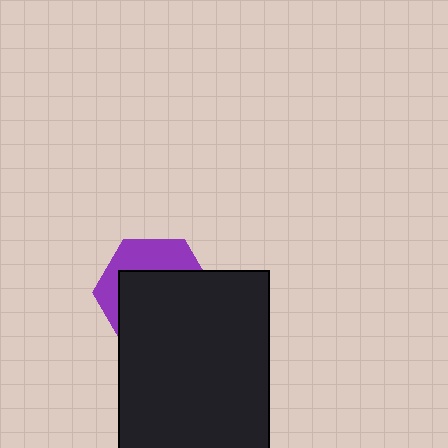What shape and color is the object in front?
The object in front is a black rectangle.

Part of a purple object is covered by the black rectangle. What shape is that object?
It is a hexagon.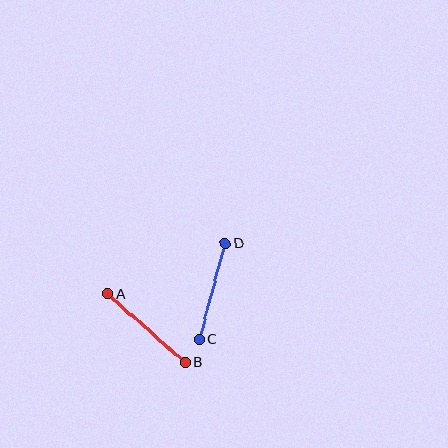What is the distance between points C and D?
The distance is approximately 100 pixels.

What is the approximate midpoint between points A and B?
The midpoint is at approximately (146, 328) pixels.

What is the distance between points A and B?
The distance is approximately 103 pixels.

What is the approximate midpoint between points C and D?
The midpoint is at approximately (212, 291) pixels.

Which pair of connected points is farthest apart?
Points A and B are farthest apart.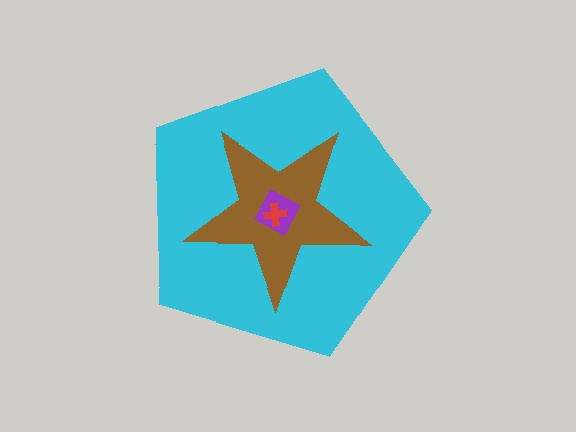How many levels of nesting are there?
4.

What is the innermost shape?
The red cross.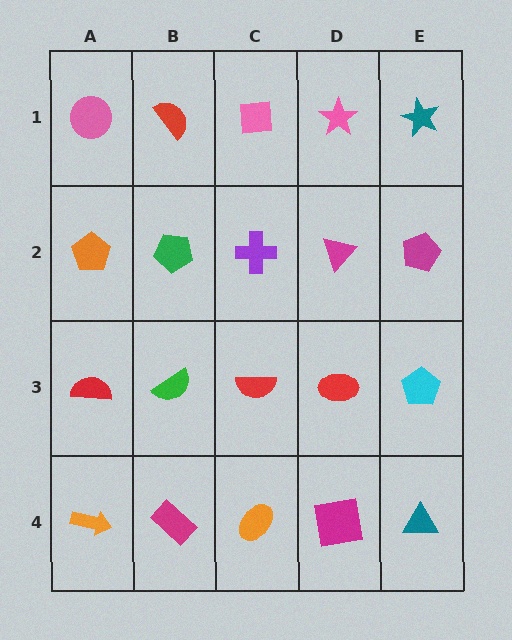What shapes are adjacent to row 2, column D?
A pink star (row 1, column D), a red ellipse (row 3, column D), a purple cross (row 2, column C), a magenta pentagon (row 2, column E).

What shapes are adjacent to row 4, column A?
A red semicircle (row 3, column A), a magenta rectangle (row 4, column B).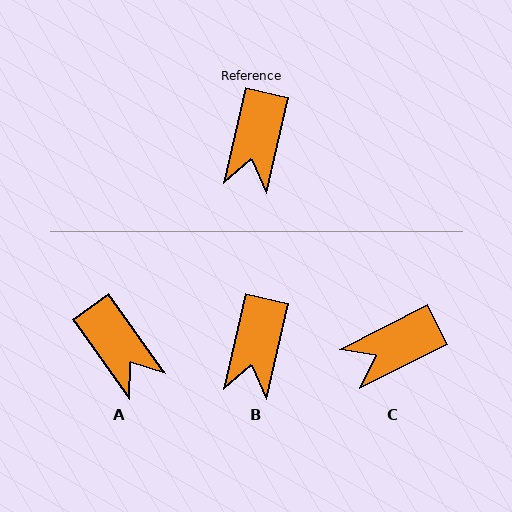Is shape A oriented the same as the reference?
No, it is off by about 48 degrees.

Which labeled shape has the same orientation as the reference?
B.